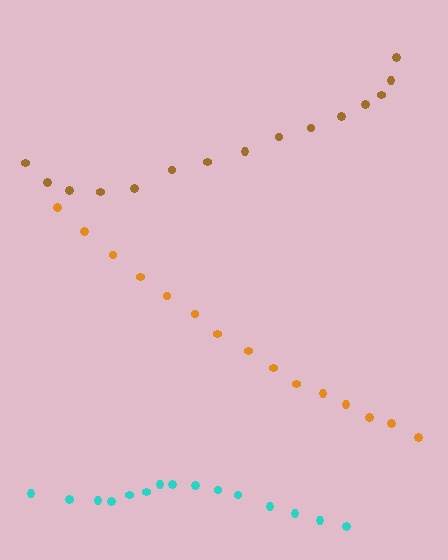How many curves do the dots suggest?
There are 3 distinct paths.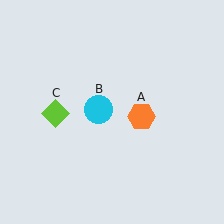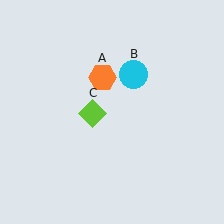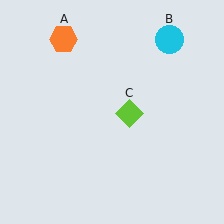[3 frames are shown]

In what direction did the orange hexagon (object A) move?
The orange hexagon (object A) moved up and to the left.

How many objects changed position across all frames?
3 objects changed position: orange hexagon (object A), cyan circle (object B), lime diamond (object C).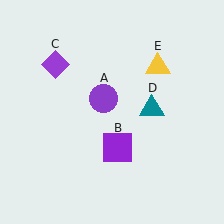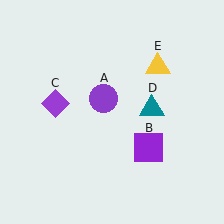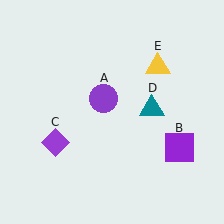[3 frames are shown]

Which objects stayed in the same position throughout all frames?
Purple circle (object A) and teal triangle (object D) and yellow triangle (object E) remained stationary.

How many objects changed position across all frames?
2 objects changed position: purple square (object B), purple diamond (object C).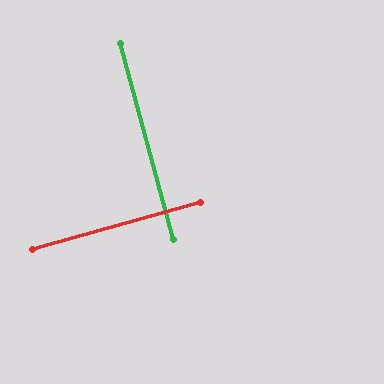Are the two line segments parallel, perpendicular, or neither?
Perpendicular — they meet at approximately 90°.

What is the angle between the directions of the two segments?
Approximately 90 degrees.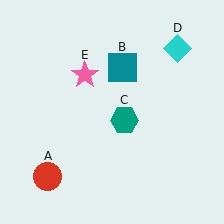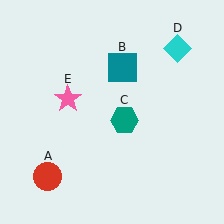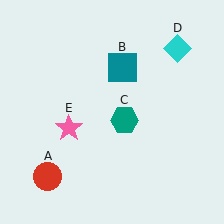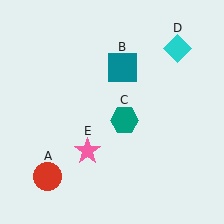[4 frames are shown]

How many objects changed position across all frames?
1 object changed position: pink star (object E).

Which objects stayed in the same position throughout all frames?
Red circle (object A) and teal square (object B) and teal hexagon (object C) and cyan diamond (object D) remained stationary.